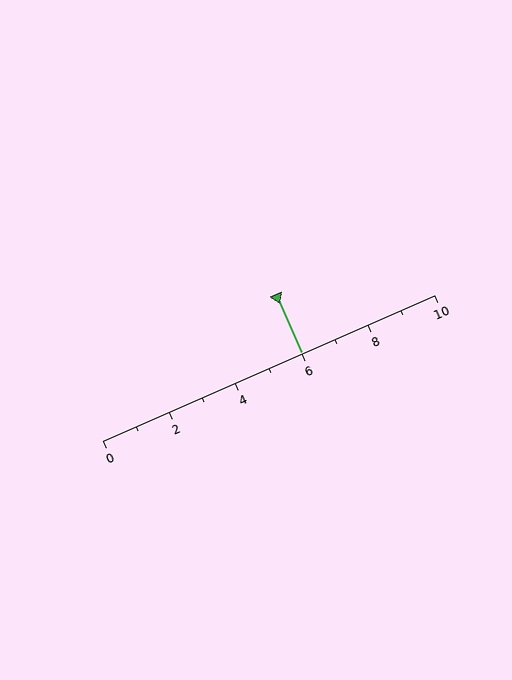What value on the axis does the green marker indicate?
The marker indicates approximately 6.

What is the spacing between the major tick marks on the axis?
The major ticks are spaced 2 apart.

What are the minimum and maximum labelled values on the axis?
The axis runs from 0 to 10.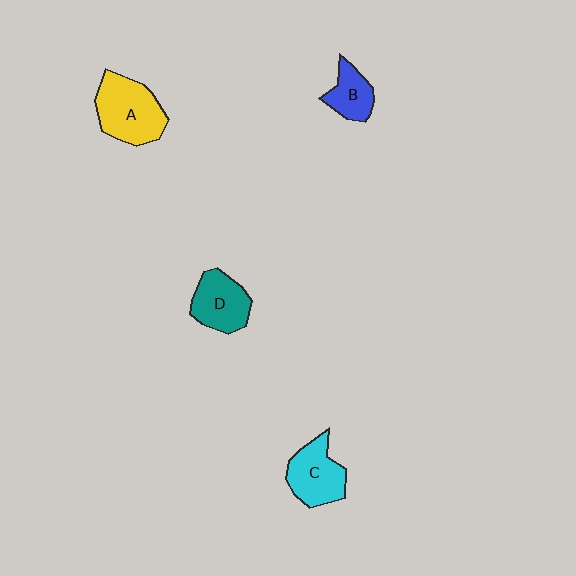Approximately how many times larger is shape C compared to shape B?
Approximately 1.5 times.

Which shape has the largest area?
Shape A (yellow).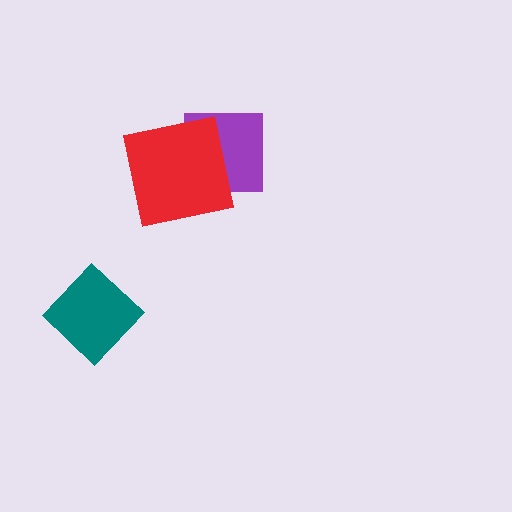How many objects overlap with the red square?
1 object overlaps with the red square.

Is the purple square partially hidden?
Yes, it is partially covered by another shape.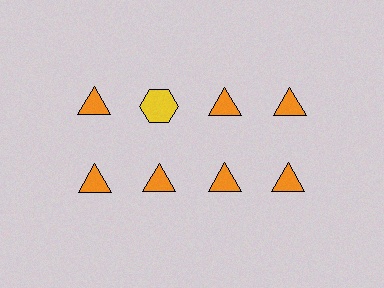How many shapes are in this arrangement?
There are 8 shapes arranged in a grid pattern.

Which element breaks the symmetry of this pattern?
The yellow hexagon in the top row, second from left column breaks the symmetry. All other shapes are orange triangles.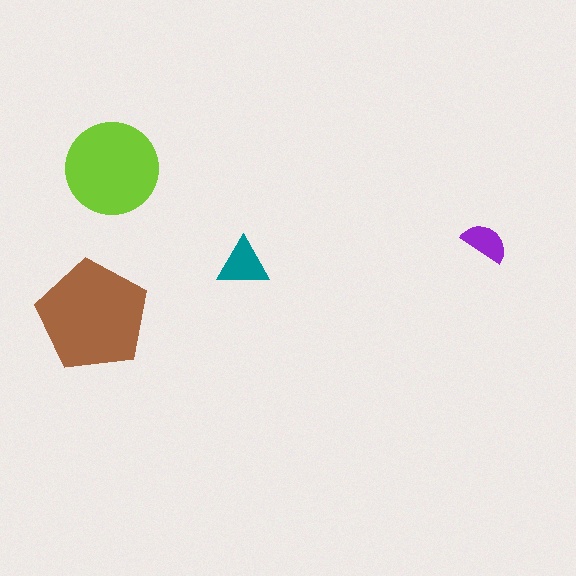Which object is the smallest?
The purple semicircle.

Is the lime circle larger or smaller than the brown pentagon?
Smaller.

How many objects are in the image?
There are 4 objects in the image.